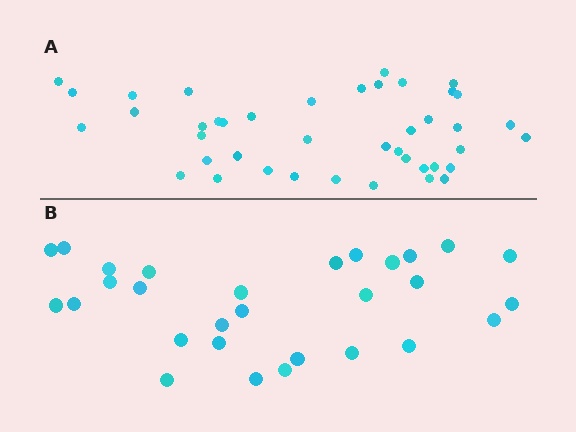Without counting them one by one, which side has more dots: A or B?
Region A (the top region) has more dots.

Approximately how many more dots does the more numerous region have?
Region A has approximately 15 more dots than region B.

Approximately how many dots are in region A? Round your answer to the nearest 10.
About 40 dots. (The exact count is 42, which rounds to 40.)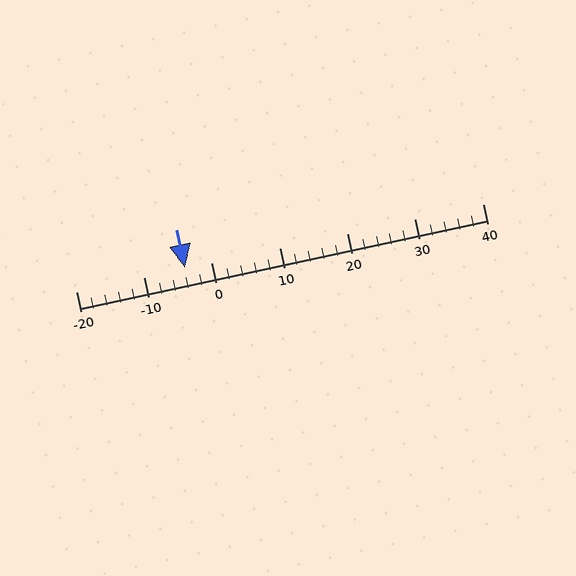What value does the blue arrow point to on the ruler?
The blue arrow points to approximately -4.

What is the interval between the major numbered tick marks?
The major tick marks are spaced 10 units apart.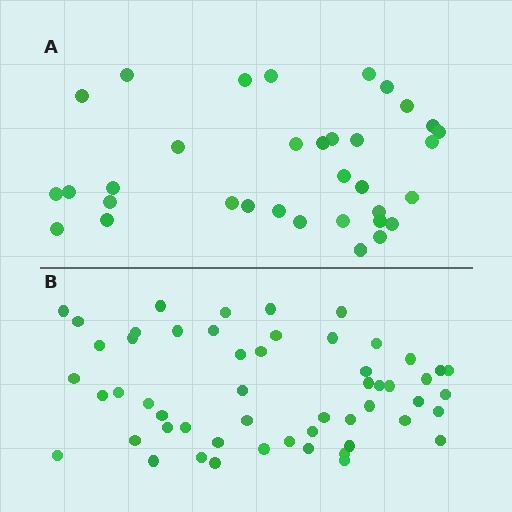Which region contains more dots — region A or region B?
Region B (the bottom region) has more dots.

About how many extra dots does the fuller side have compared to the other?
Region B has approximately 20 more dots than region A.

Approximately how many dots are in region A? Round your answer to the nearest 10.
About 30 dots. (The exact count is 34, which rounds to 30.)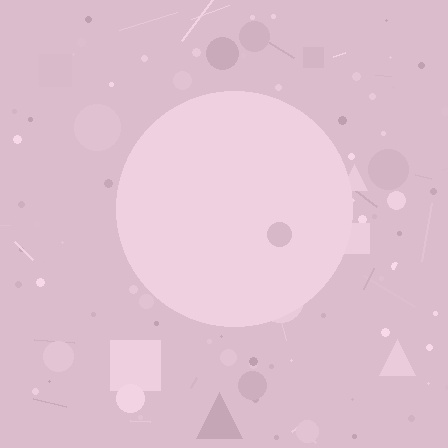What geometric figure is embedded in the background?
A circle is embedded in the background.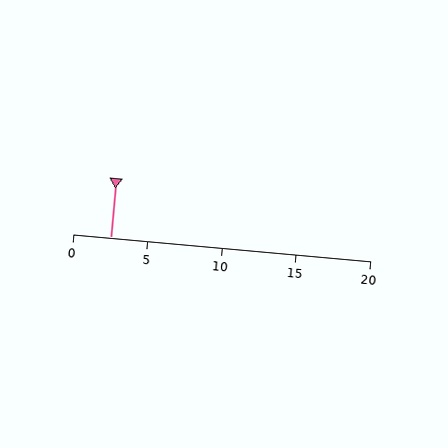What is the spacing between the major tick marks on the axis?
The major ticks are spaced 5 apart.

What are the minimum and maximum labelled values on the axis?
The axis runs from 0 to 20.